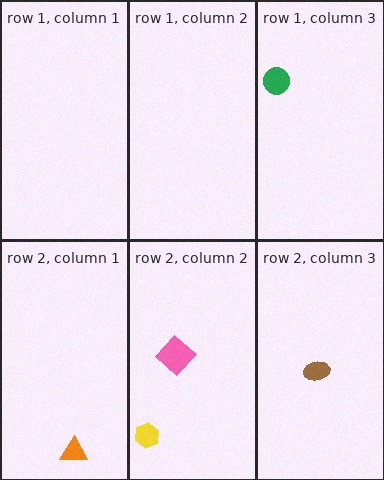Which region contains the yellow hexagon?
The row 2, column 2 region.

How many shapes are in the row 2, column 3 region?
1.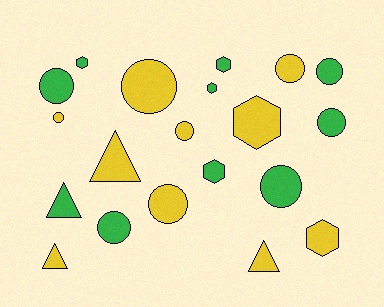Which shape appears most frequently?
Circle, with 10 objects.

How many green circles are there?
There are 5 green circles.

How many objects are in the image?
There are 20 objects.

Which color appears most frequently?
Green, with 10 objects.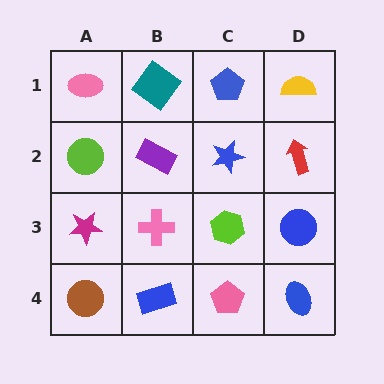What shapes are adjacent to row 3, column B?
A purple rectangle (row 2, column B), a blue rectangle (row 4, column B), a magenta star (row 3, column A), a lime hexagon (row 3, column C).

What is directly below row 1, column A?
A lime circle.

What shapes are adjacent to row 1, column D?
A red arrow (row 2, column D), a blue pentagon (row 1, column C).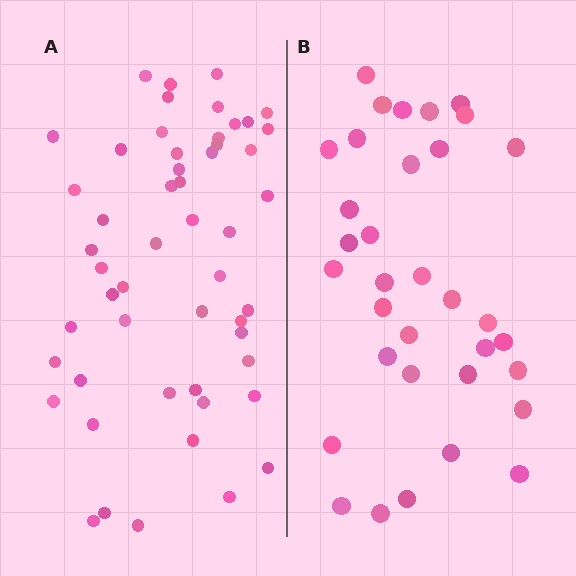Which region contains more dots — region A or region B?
Region A (the left region) has more dots.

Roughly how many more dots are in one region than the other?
Region A has approximately 20 more dots than region B.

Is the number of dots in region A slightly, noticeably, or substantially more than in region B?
Region A has substantially more. The ratio is roughly 1.5 to 1.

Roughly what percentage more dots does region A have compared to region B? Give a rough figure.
About 55% more.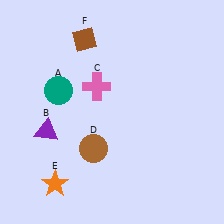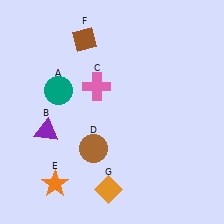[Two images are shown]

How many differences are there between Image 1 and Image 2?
There is 1 difference between the two images.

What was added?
An orange diamond (G) was added in Image 2.